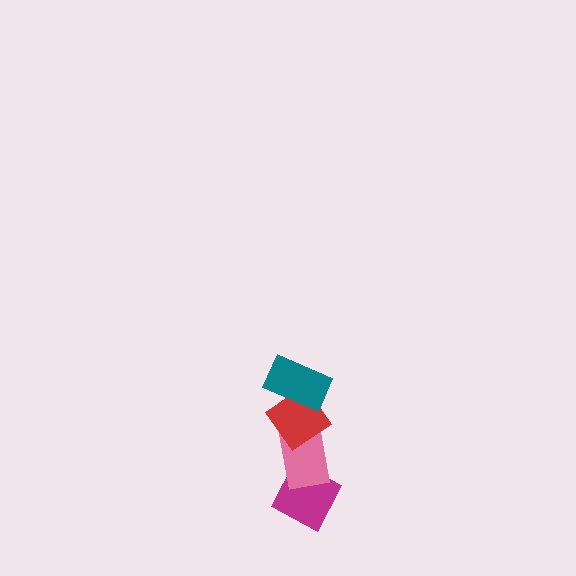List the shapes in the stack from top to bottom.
From top to bottom: the teal rectangle, the red diamond, the pink rectangle, the magenta diamond.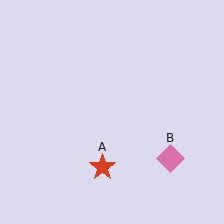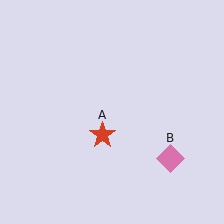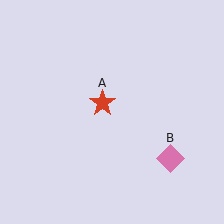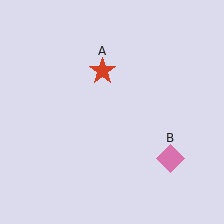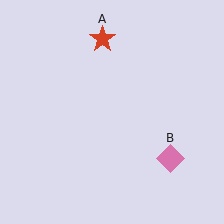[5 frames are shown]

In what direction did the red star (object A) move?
The red star (object A) moved up.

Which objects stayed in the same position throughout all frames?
Pink diamond (object B) remained stationary.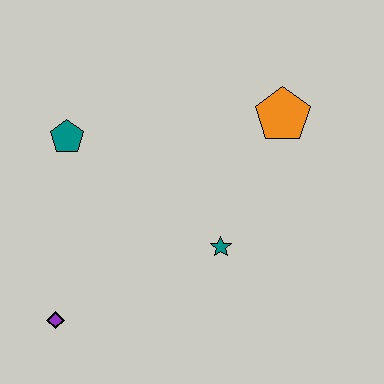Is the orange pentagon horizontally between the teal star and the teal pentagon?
No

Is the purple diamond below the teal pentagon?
Yes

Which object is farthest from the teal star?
The teal pentagon is farthest from the teal star.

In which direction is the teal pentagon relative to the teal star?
The teal pentagon is to the left of the teal star.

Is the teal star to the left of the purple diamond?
No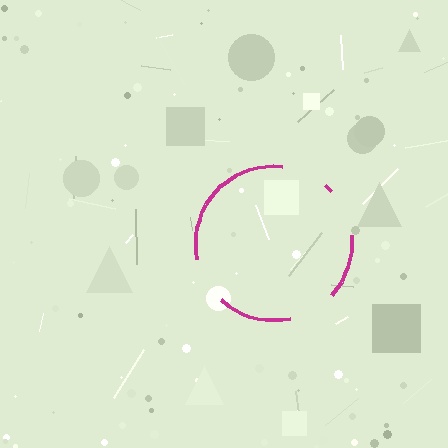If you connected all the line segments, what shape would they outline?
They would outline a circle.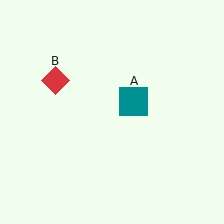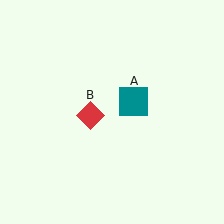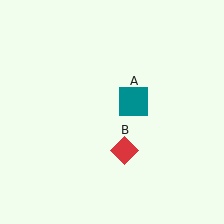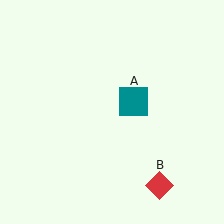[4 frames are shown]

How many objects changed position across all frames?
1 object changed position: red diamond (object B).